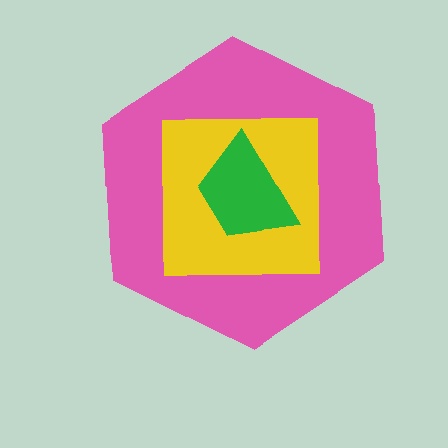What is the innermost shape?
The green trapezoid.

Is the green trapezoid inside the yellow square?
Yes.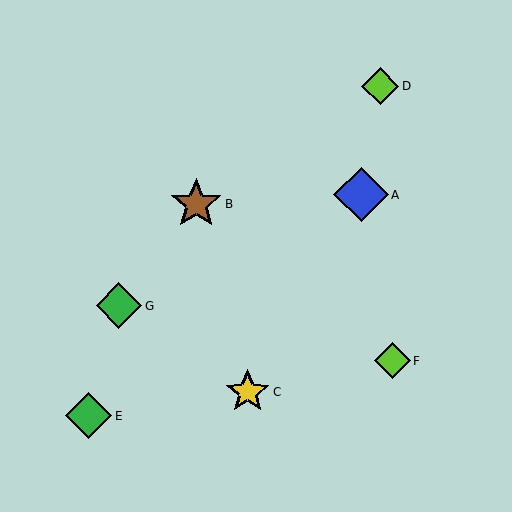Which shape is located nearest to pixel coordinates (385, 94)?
The lime diamond (labeled D) at (380, 86) is nearest to that location.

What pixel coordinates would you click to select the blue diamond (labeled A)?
Click at (361, 195) to select the blue diamond A.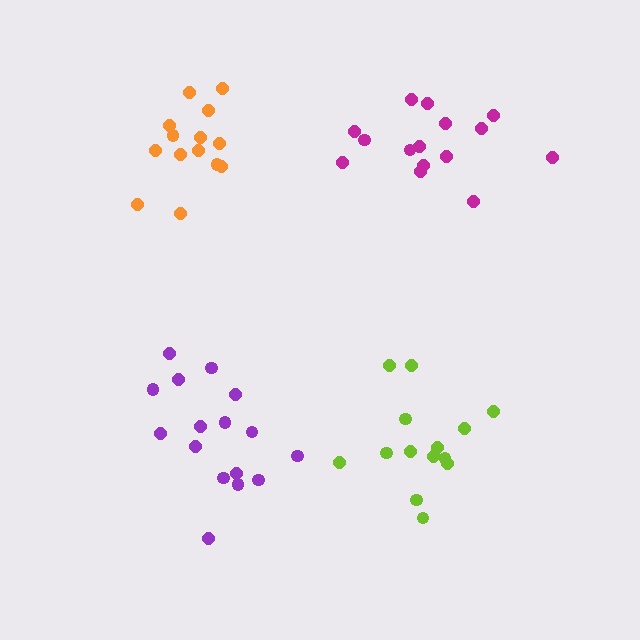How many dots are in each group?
Group 1: 14 dots, Group 2: 14 dots, Group 3: 15 dots, Group 4: 16 dots (59 total).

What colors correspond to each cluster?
The clusters are colored: orange, lime, magenta, purple.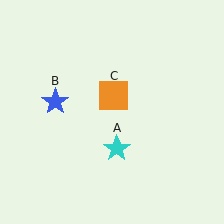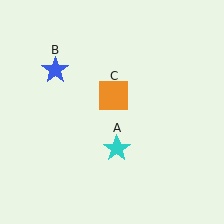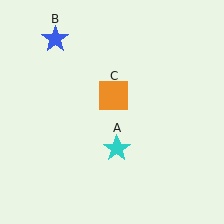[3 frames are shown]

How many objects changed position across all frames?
1 object changed position: blue star (object B).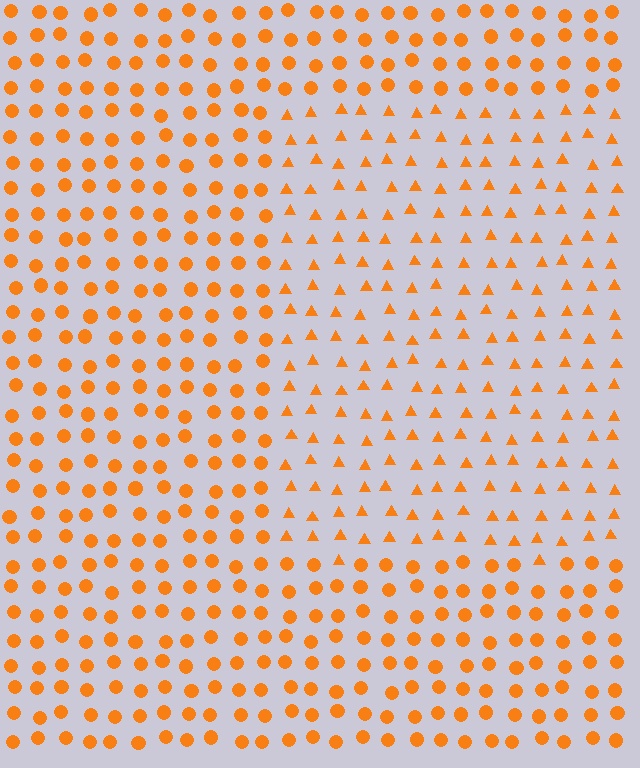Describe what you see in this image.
The image is filled with small orange elements arranged in a uniform grid. A rectangle-shaped region contains triangles, while the surrounding area contains circles. The boundary is defined purely by the change in element shape.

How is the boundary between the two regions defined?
The boundary is defined by a change in element shape: triangles inside vs. circles outside. All elements share the same color and spacing.